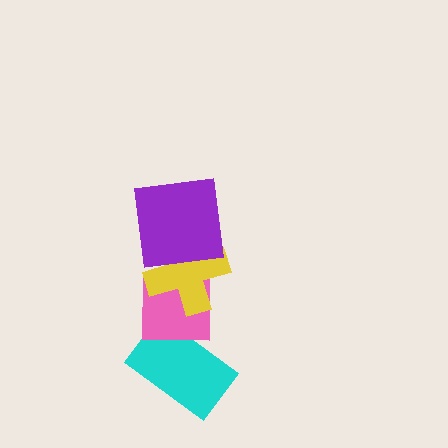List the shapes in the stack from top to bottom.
From top to bottom: the purple square, the yellow cross, the pink square, the cyan rectangle.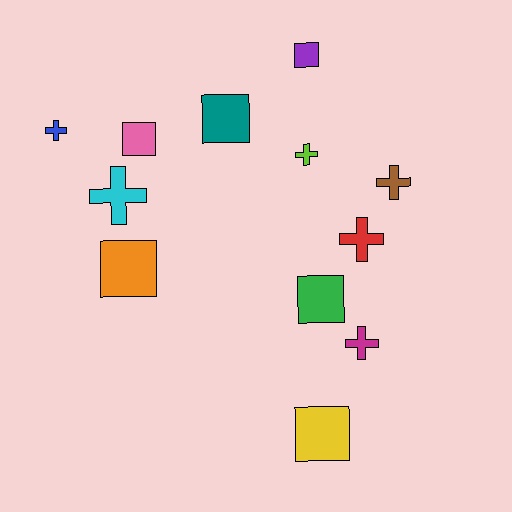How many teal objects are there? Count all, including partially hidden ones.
There is 1 teal object.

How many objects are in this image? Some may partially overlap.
There are 12 objects.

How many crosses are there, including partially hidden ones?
There are 6 crosses.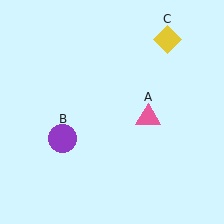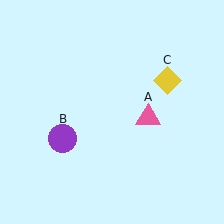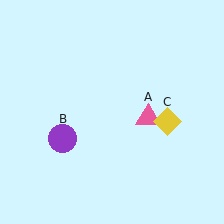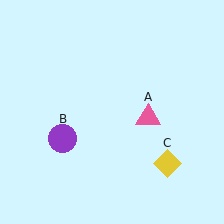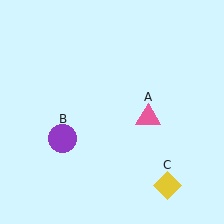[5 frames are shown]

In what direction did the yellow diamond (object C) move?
The yellow diamond (object C) moved down.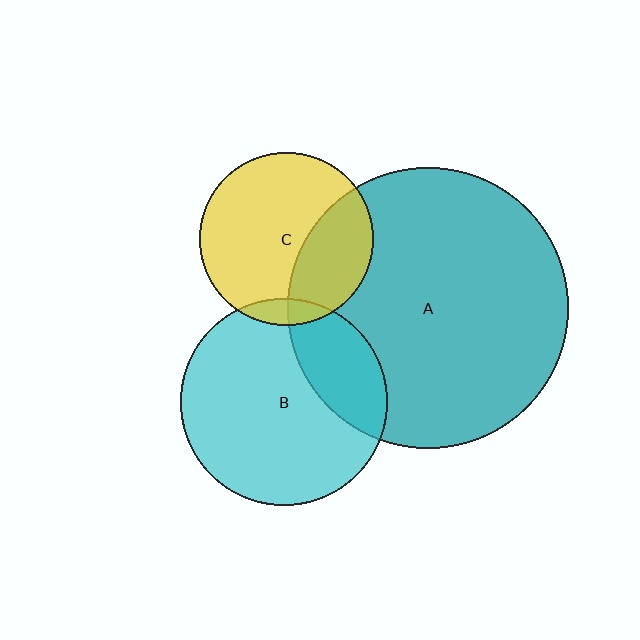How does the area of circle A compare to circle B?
Approximately 1.8 times.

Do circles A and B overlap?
Yes.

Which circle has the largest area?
Circle A (teal).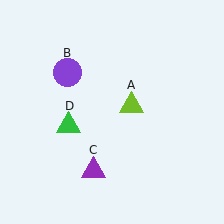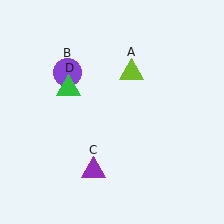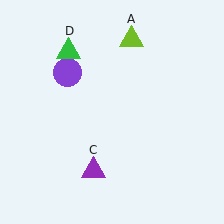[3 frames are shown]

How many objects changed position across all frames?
2 objects changed position: lime triangle (object A), green triangle (object D).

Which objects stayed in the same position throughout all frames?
Purple circle (object B) and purple triangle (object C) remained stationary.